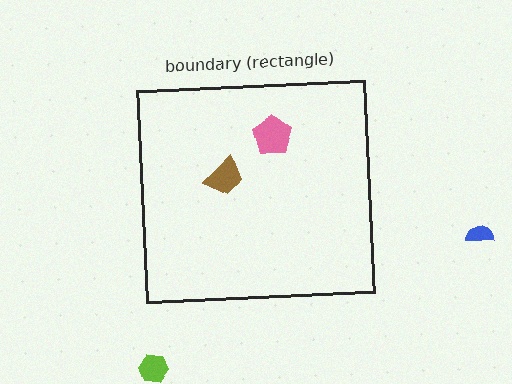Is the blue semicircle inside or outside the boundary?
Outside.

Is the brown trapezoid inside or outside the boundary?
Inside.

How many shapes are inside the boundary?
2 inside, 2 outside.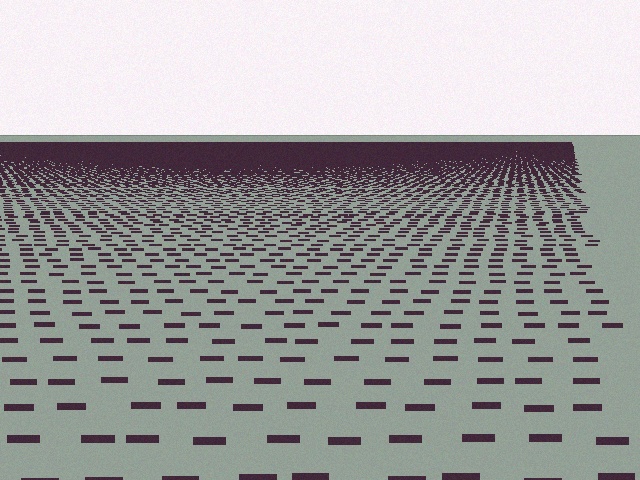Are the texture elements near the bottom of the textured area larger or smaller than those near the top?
Larger. Near the bottom, elements are closer to the viewer and appear at a bigger on-screen size.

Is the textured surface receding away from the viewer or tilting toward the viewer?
The surface is receding away from the viewer. Texture elements get smaller and denser toward the top.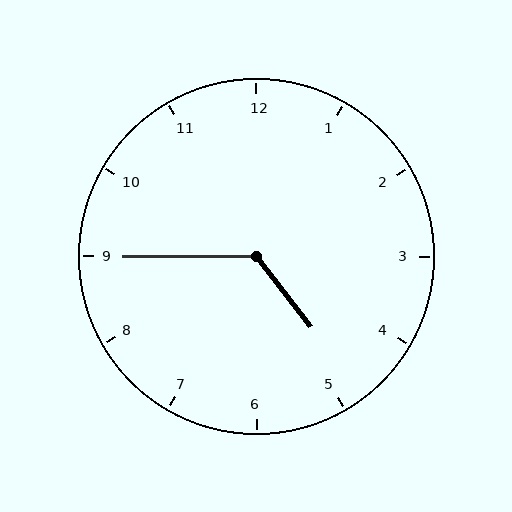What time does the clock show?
4:45.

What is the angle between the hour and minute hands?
Approximately 128 degrees.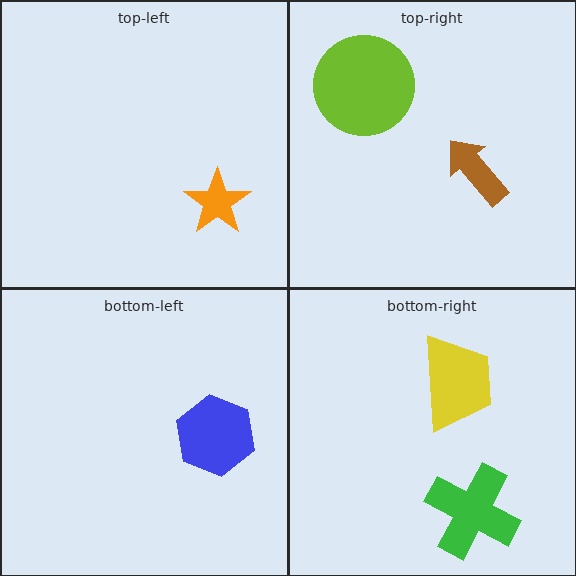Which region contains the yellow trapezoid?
The bottom-right region.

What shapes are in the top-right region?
The brown arrow, the lime circle.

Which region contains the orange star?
The top-left region.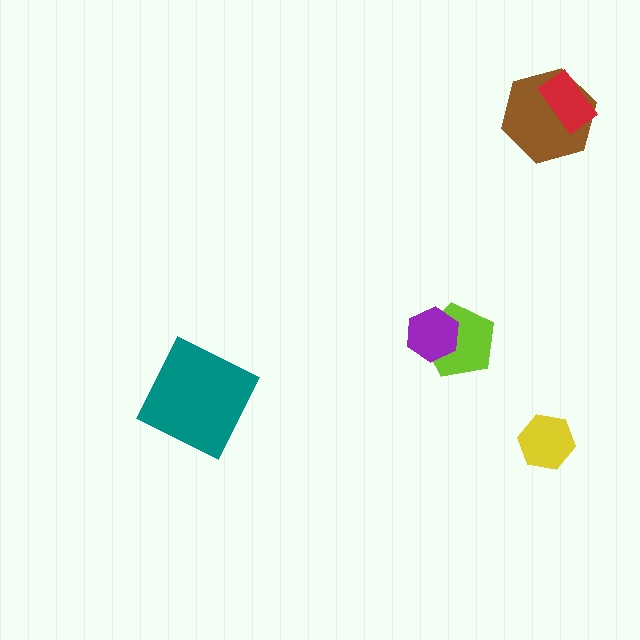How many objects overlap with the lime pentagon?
1 object overlaps with the lime pentagon.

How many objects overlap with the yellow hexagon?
0 objects overlap with the yellow hexagon.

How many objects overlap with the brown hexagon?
1 object overlaps with the brown hexagon.